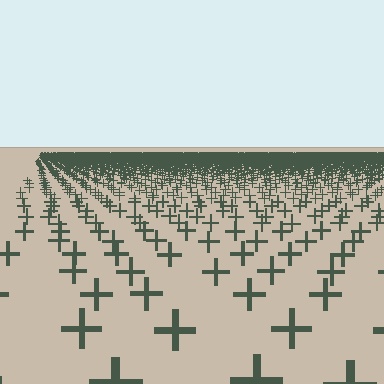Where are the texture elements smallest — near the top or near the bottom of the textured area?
Near the top.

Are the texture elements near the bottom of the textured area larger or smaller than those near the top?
Larger. Near the bottom, elements are closer to the viewer and appear at a bigger on-screen size.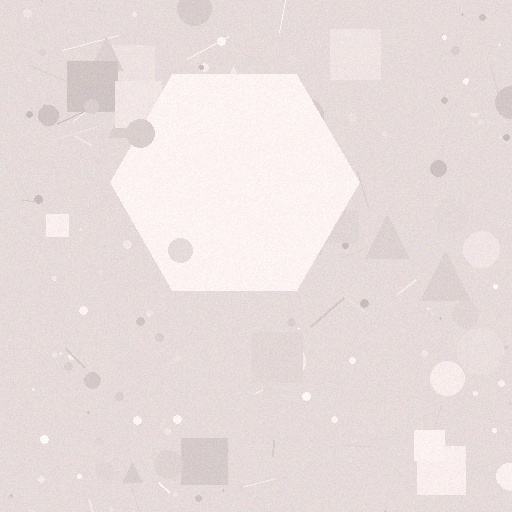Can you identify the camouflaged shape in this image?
The camouflaged shape is a hexagon.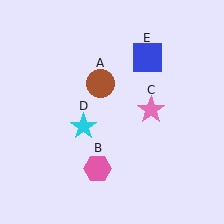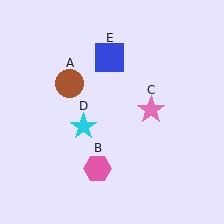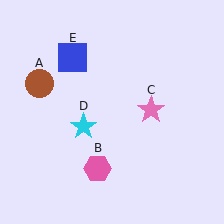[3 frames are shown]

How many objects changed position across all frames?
2 objects changed position: brown circle (object A), blue square (object E).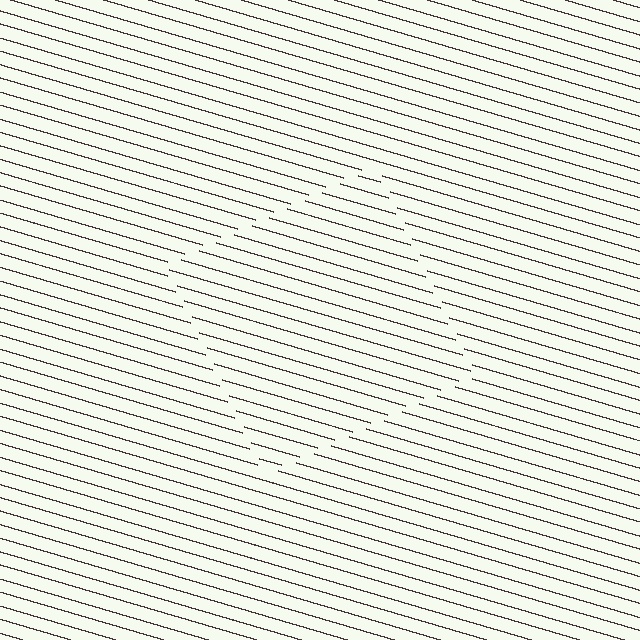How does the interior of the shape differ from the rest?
The interior of the shape contains the same grating, shifted by half a period — the contour is defined by the phase discontinuity where line-ends from the inner and outer gratings abut.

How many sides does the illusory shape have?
4 sides — the line-ends trace a square.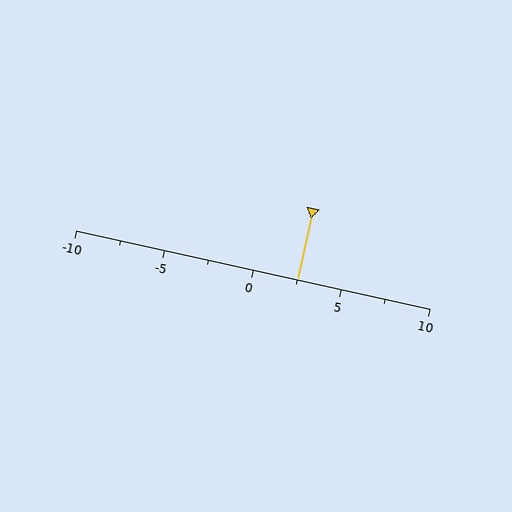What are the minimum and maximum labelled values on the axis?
The axis runs from -10 to 10.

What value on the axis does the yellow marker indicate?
The marker indicates approximately 2.5.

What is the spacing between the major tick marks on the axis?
The major ticks are spaced 5 apart.